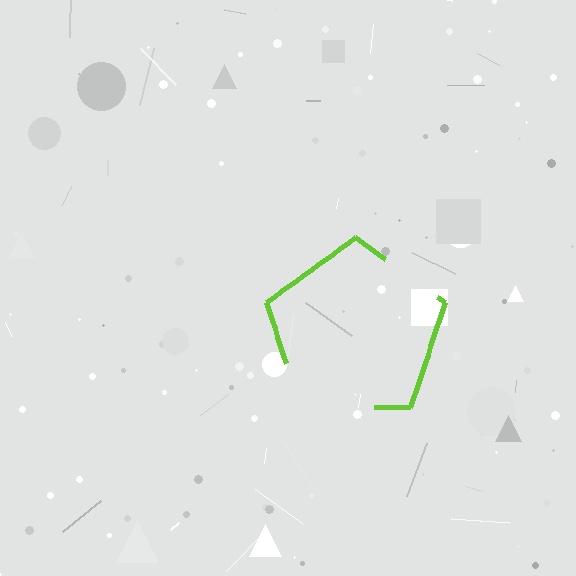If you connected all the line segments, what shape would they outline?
They would outline a pentagon.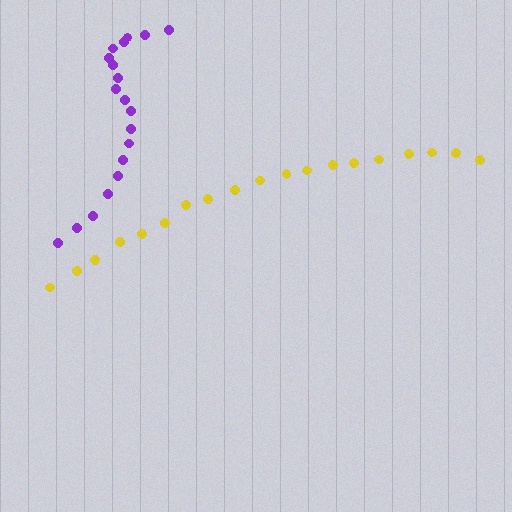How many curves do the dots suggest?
There are 2 distinct paths.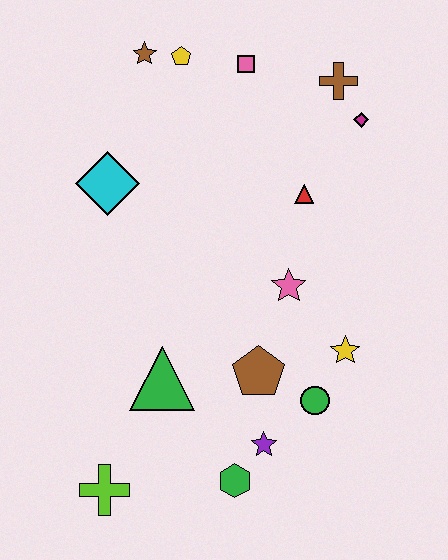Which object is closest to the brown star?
The yellow pentagon is closest to the brown star.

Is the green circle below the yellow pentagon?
Yes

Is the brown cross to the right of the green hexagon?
Yes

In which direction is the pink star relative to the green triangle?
The pink star is to the right of the green triangle.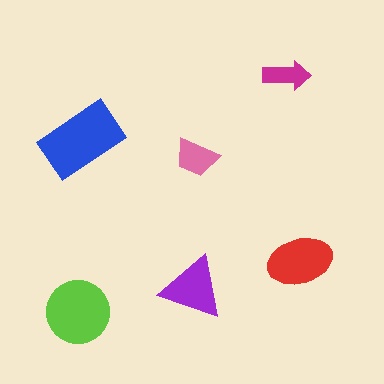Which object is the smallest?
The magenta arrow.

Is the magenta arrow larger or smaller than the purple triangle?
Smaller.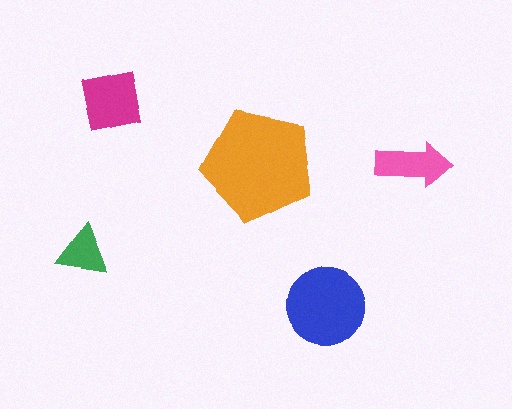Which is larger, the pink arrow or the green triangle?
The pink arrow.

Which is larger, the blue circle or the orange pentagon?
The orange pentagon.